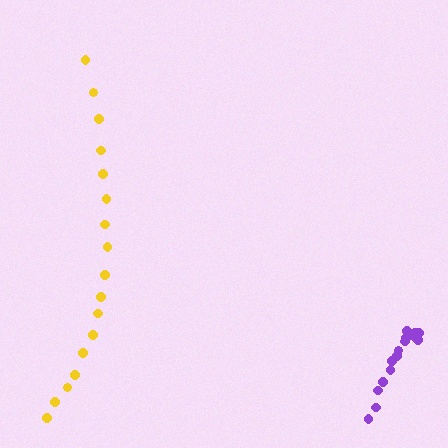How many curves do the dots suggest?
There are 2 distinct paths.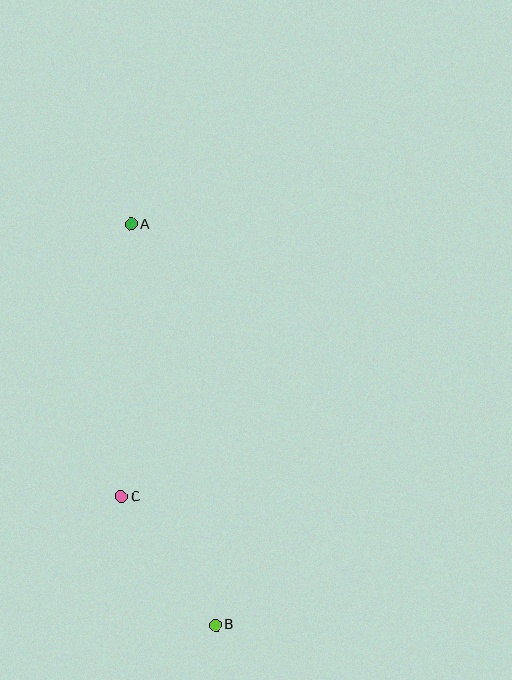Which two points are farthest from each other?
Points A and B are farthest from each other.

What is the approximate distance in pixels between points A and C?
The distance between A and C is approximately 273 pixels.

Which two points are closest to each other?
Points B and C are closest to each other.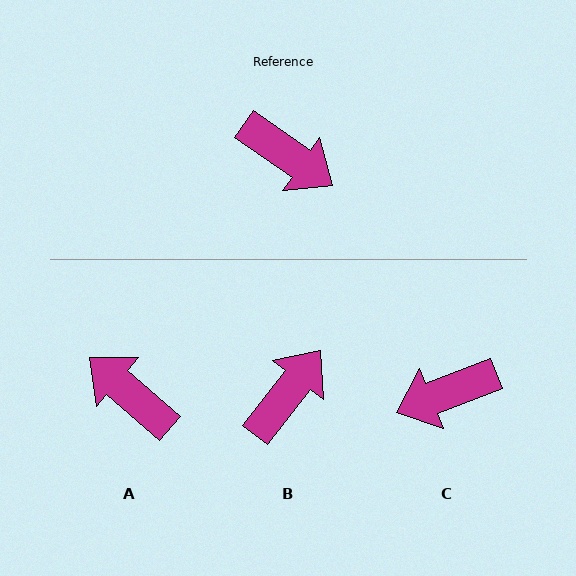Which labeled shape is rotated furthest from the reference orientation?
A, about 174 degrees away.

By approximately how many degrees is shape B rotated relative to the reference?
Approximately 87 degrees counter-clockwise.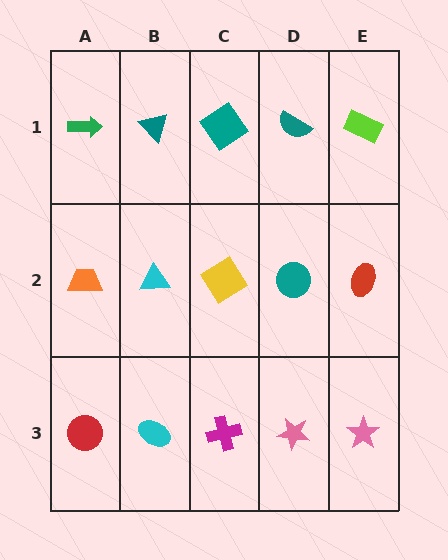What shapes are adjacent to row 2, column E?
A lime rectangle (row 1, column E), a pink star (row 3, column E), a teal circle (row 2, column D).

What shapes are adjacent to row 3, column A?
An orange trapezoid (row 2, column A), a cyan ellipse (row 3, column B).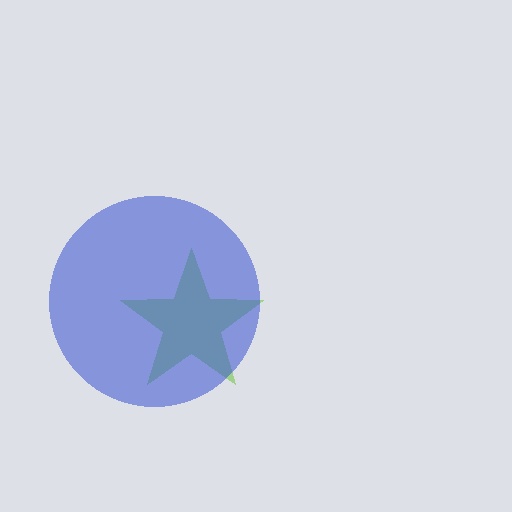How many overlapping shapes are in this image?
There are 2 overlapping shapes in the image.